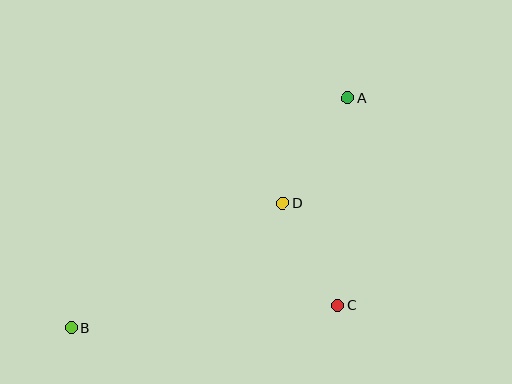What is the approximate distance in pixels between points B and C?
The distance between B and C is approximately 267 pixels.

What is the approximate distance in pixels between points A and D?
The distance between A and D is approximately 124 pixels.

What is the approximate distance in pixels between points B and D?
The distance between B and D is approximately 245 pixels.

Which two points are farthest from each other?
Points A and B are farthest from each other.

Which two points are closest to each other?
Points C and D are closest to each other.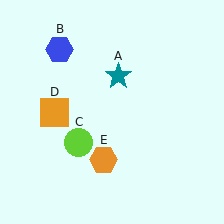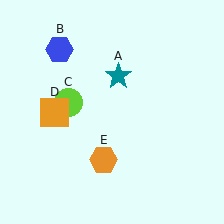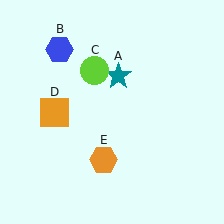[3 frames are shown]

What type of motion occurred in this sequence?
The lime circle (object C) rotated clockwise around the center of the scene.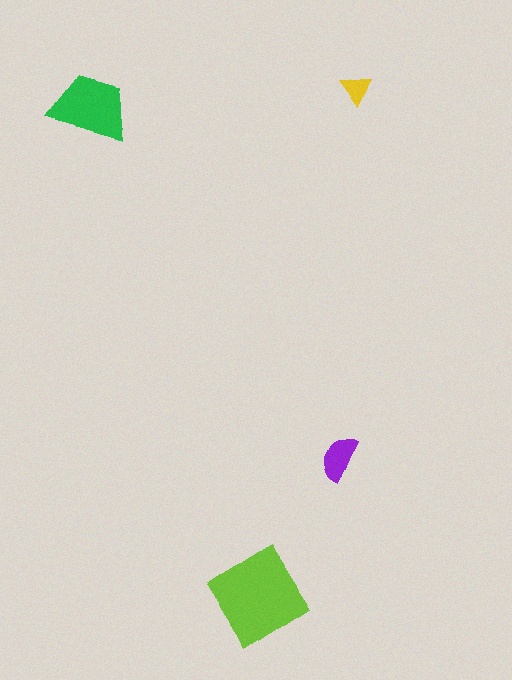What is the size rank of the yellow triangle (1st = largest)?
4th.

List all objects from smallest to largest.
The yellow triangle, the purple semicircle, the green trapezoid, the lime diamond.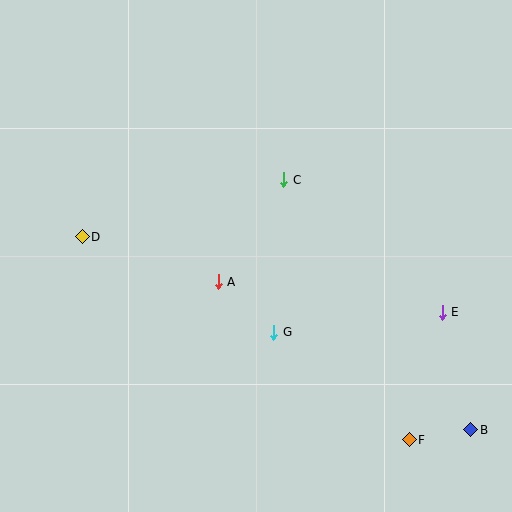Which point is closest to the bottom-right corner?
Point B is closest to the bottom-right corner.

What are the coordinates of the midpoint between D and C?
The midpoint between D and C is at (183, 208).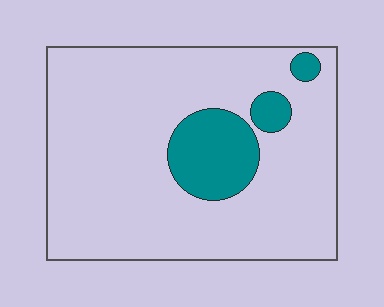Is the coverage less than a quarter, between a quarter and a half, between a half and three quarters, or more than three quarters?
Less than a quarter.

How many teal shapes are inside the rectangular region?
3.